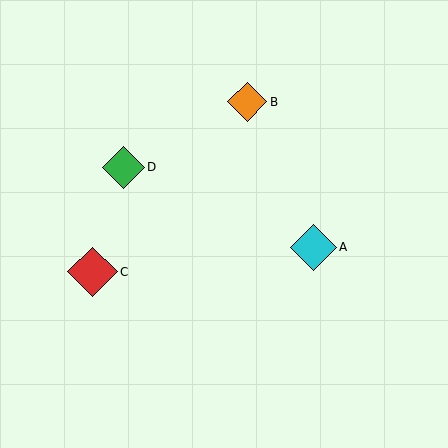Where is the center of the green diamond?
The center of the green diamond is at (124, 167).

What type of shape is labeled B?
Shape B is an orange diamond.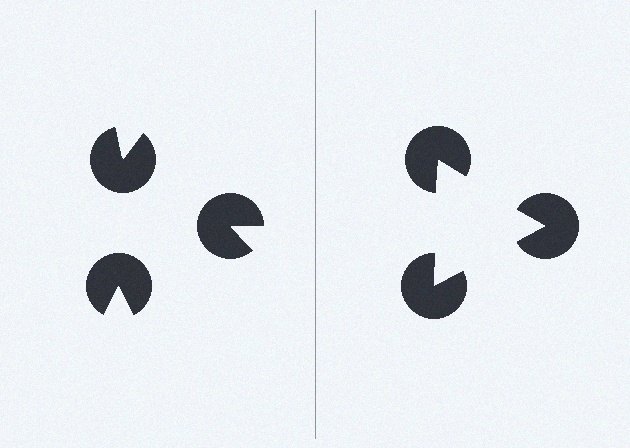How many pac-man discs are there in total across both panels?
6 — 3 on each side.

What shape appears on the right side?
An illusory triangle.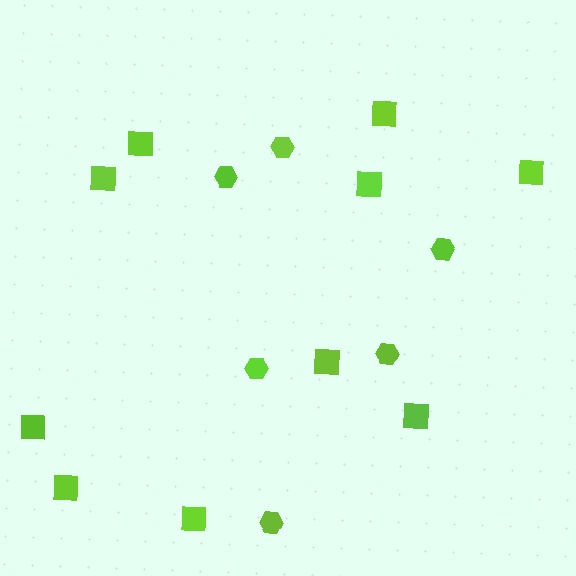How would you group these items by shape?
There are 2 groups: one group of squares (10) and one group of hexagons (6).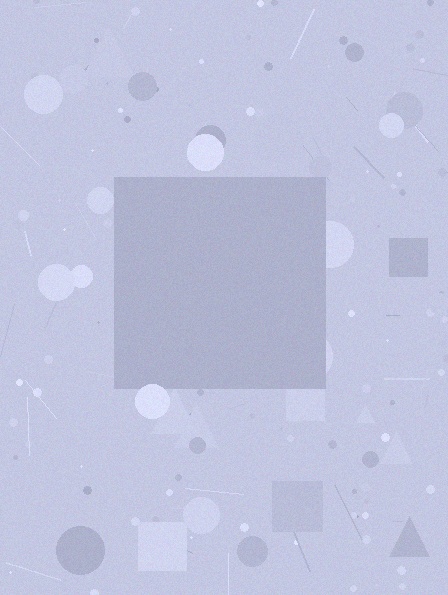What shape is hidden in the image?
A square is hidden in the image.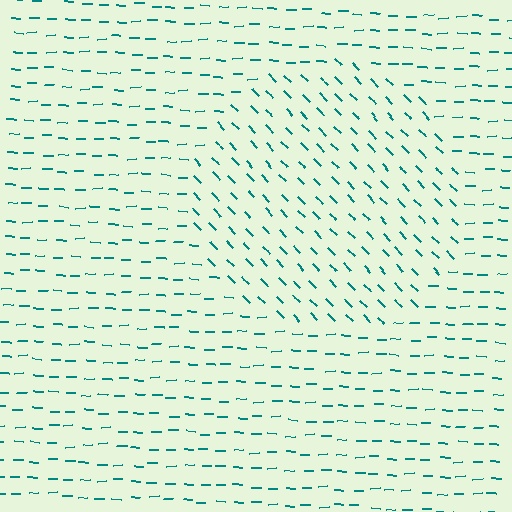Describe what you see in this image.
The image is filled with small teal line segments. A circle region in the image has lines oriented differently from the surrounding lines, creating a visible texture boundary.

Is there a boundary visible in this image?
Yes, there is a texture boundary formed by a change in line orientation.